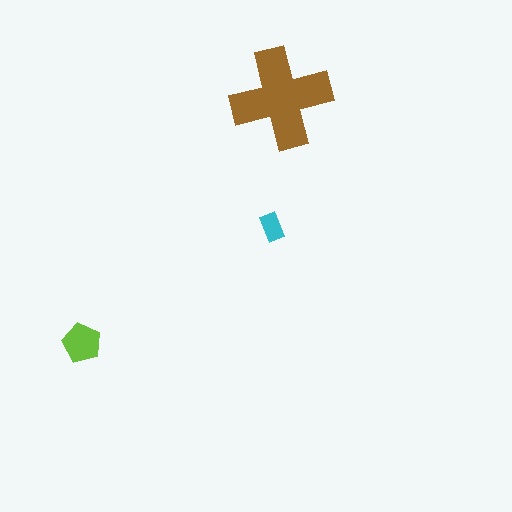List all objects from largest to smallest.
The brown cross, the lime pentagon, the cyan rectangle.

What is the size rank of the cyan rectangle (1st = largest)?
3rd.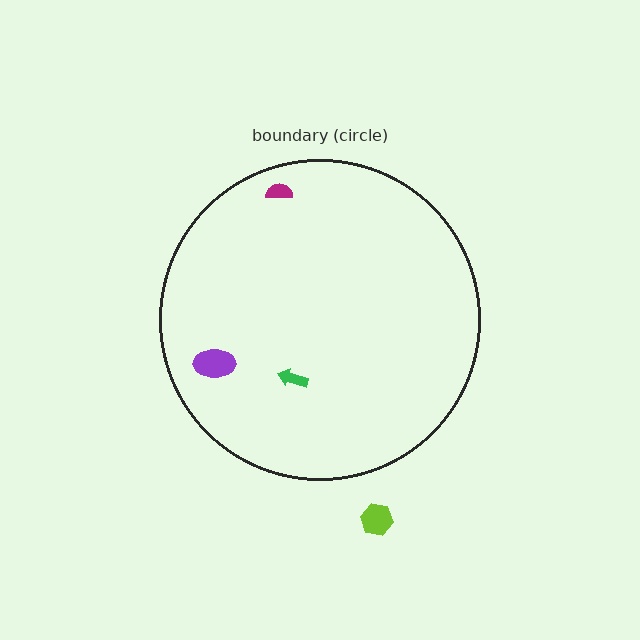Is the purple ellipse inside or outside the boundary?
Inside.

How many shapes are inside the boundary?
3 inside, 1 outside.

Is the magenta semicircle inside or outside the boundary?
Inside.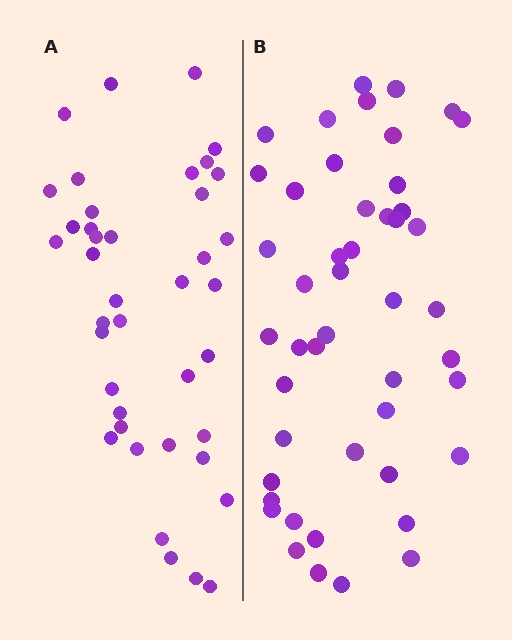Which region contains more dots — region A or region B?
Region B (the right region) has more dots.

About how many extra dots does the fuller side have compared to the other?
Region B has roughly 8 or so more dots than region A.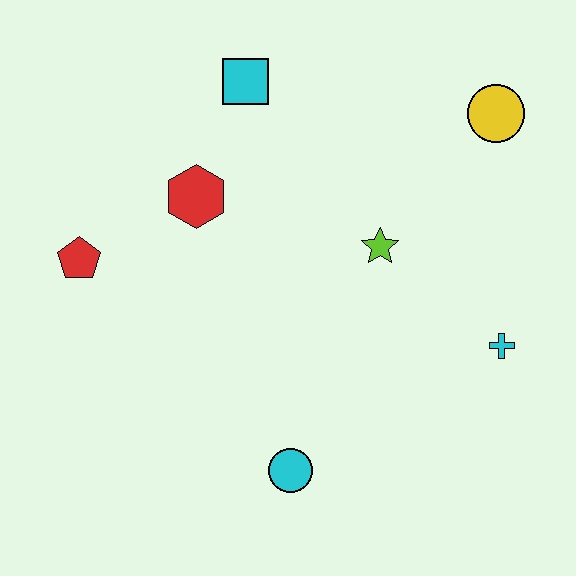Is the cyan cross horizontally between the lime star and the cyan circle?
No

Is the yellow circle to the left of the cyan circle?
No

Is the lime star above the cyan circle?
Yes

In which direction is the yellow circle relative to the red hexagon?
The yellow circle is to the right of the red hexagon.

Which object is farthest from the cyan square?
The cyan circle is farthest from the cyan square.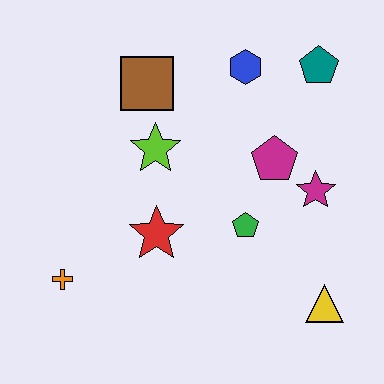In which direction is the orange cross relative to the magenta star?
The orange cross is to the left of the magenta star.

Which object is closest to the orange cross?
The red star is closest to the orange cross.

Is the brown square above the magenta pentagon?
Yes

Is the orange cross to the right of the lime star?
No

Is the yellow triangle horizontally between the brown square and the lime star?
No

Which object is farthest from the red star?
The teal pentagon is farthest from the red star.